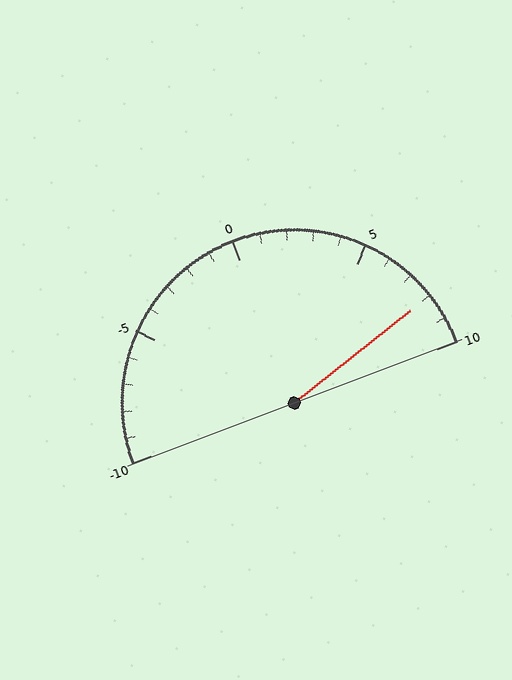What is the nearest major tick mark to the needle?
The nearest major tick mark is 10.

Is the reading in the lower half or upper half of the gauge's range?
The reading is in the upper half of the range (-10 to 10).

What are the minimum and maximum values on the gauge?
The gauge ranges from -10 to 10.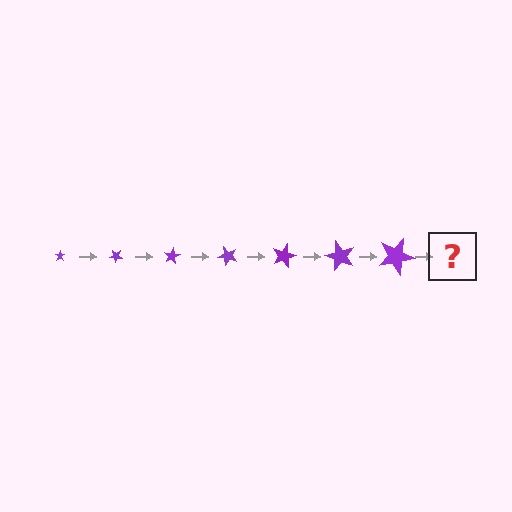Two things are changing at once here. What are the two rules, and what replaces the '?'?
The two rules are that the star grows larger each step and it rotates 40 degrees each step. The '?' should be a star, larger than the previous one and rotated 280 degrees from the start.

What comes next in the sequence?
The next element should be a star, larger than the previous one and rotated 280 degrees from the start.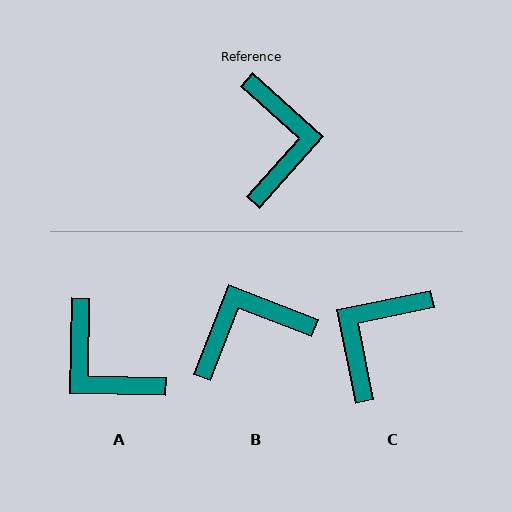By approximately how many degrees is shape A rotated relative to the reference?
Approximately 139 degrees clockwise.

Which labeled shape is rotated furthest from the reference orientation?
C, about 143 degrees away.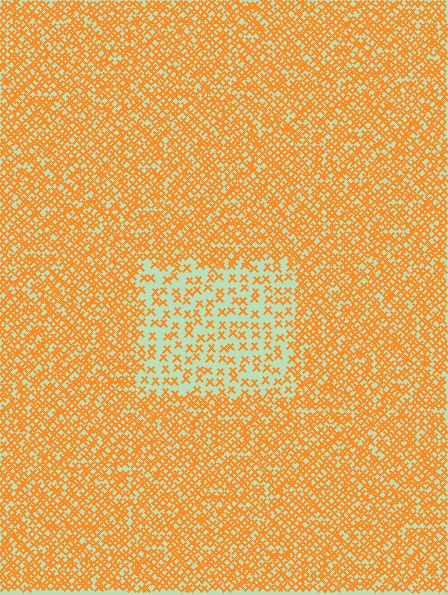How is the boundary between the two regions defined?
The boundary is defined by a change in element density (approximately 2.5x ratio). All elements are the same color, size, and shape.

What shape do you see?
I see a rectangle.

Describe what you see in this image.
The image contains small orange elements arranged at two different densities. A rectangle-shaped region is visible where the elements are less densely packed than the surrounding area.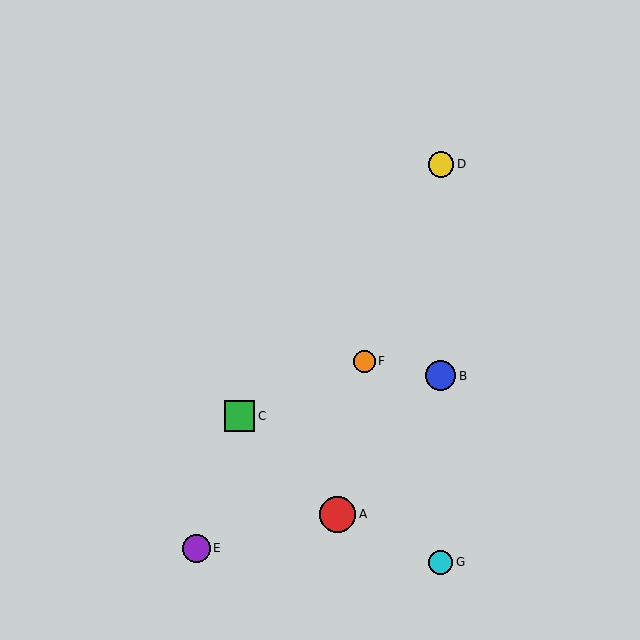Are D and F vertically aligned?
No, D is at x≈441 and F is at x≈364.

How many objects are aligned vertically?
3 objects (B, D, G) are aligned vertically.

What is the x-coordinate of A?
Object A is at x≈338.